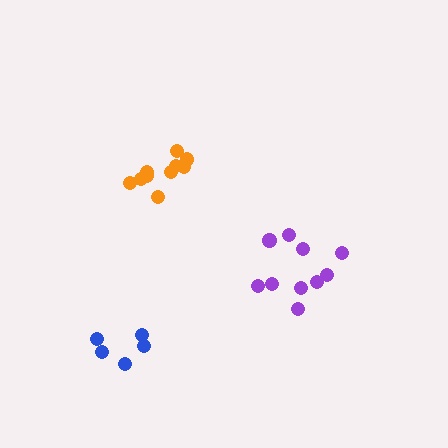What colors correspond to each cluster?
The clusters are colored: orange, blue, purple.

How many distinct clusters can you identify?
There are 3 distinct clusters.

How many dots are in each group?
Group 1: 10 dots, Group 2: 5 dots, Group 3: 10 dots (25 total).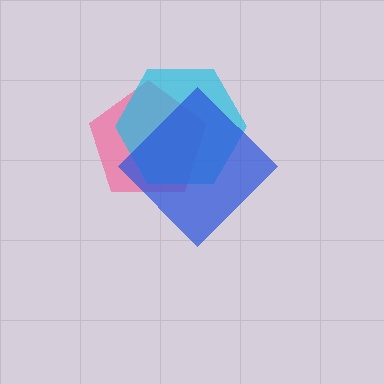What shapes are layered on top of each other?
The layered shapes are: a pink pentagon, a cyan hexagon, a blue diamond.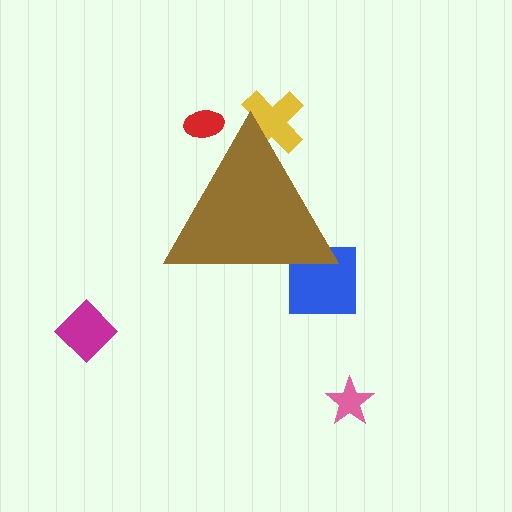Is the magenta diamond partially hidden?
No, the magenta diamond is fully visible.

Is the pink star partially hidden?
No, the pink star is fully visible.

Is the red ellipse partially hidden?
Yes, the red ellipse is partially hidden behind the brown triangle.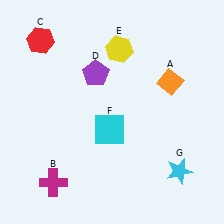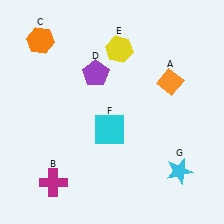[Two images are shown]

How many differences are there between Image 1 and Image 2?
There is 1 difference between the two images.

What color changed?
The hexagon (C) changed from red in Image 1 to orange in Image 2.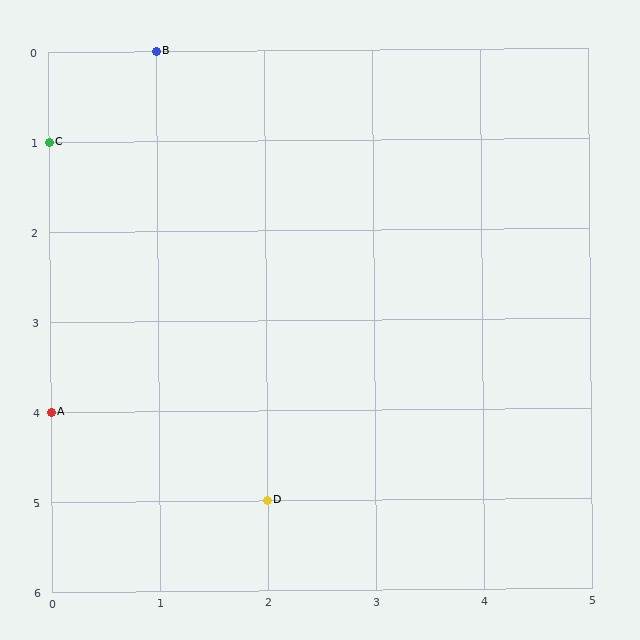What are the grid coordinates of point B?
Point B is at grid coordinates (1, 0).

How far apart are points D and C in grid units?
Points D and C are 2 columns and 4 rows apart (about 4.5 grid units diagonally).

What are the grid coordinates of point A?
Point A is at grid coordinates (0, 4).